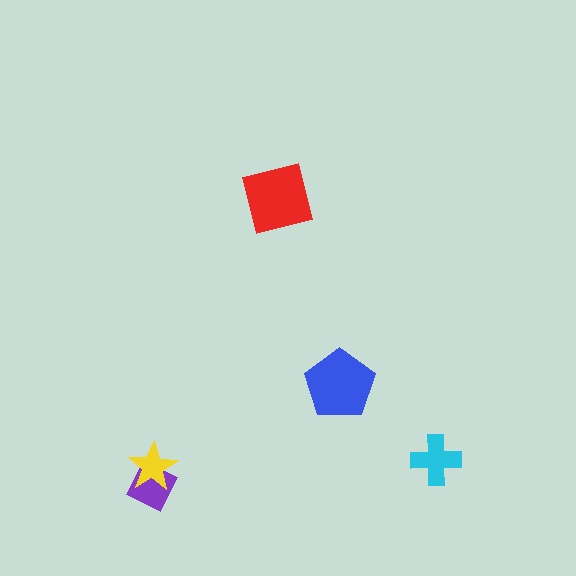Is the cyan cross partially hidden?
No, no other shape covers it.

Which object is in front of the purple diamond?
The yellow star is in front of the purple diamond.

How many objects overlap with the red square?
0 objects overlap with the red square.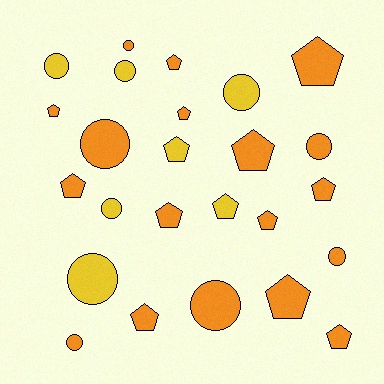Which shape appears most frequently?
Pentagon, with 14 objects.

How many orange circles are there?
There are 6 orange circles.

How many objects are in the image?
There are 25 objects.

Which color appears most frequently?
Orange, with 18 objects.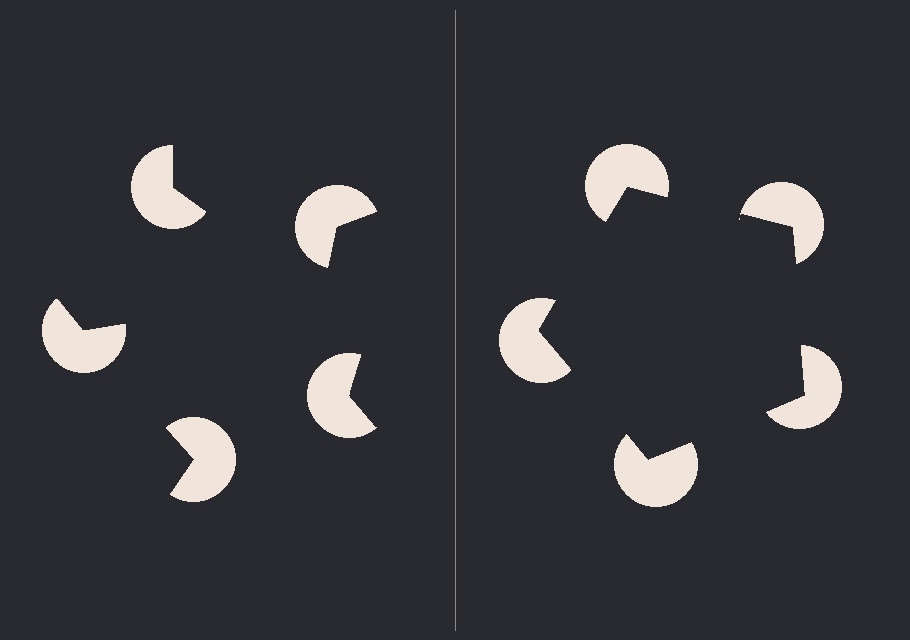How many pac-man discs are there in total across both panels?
10 — 5 on each side.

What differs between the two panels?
The pac-man discs are positioned identically on both sides; only the wedge orientations differ. On the right they align to a pentagon; on the left they are misaligned.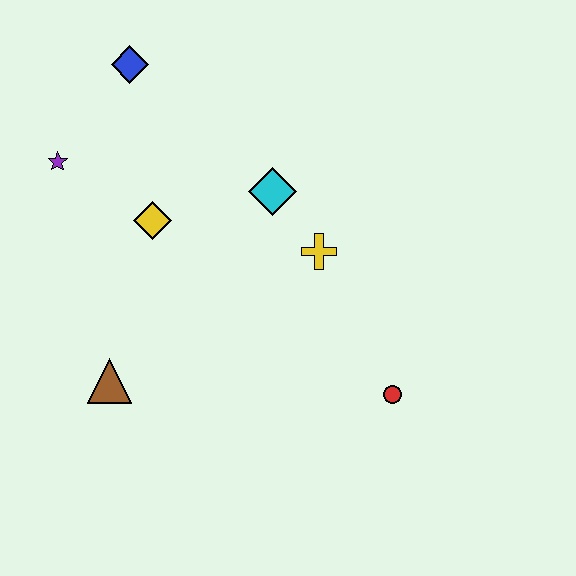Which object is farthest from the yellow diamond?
The red circle is farthest from the yellow diamond.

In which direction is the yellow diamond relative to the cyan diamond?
The yellow diamond is to the left of the cyan diamond.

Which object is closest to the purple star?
The yellow diamond is closest to the purple star.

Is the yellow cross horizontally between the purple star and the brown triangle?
No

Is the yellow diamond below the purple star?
Yes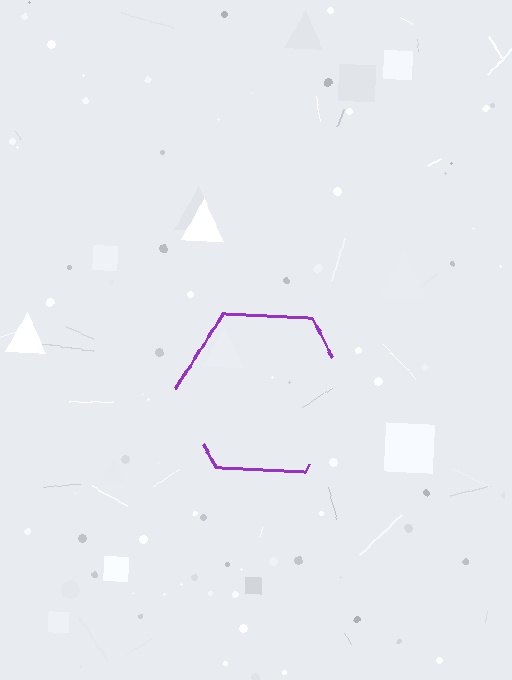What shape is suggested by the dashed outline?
The dashed outline suggests a hexagon.